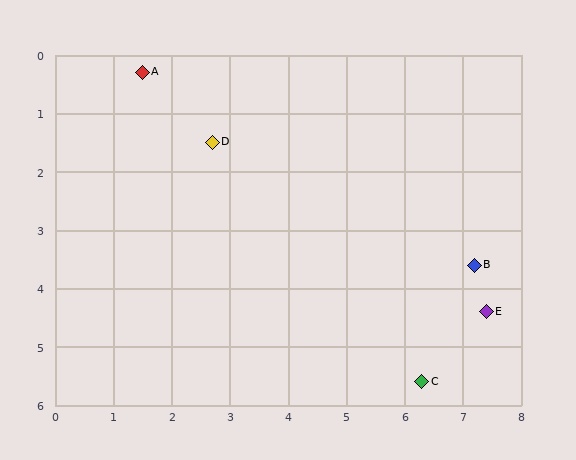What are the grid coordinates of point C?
Point C is at approximately (6.3, 5.6).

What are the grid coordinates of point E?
Point E is at approximately (7.4, 4.4).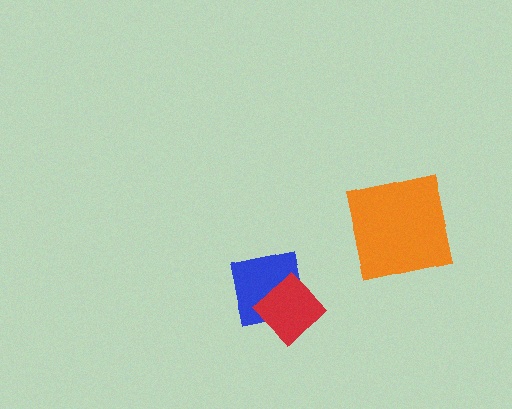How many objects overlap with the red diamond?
1 object overlaps with the red diamond.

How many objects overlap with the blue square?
1 object overlaps with the blue square.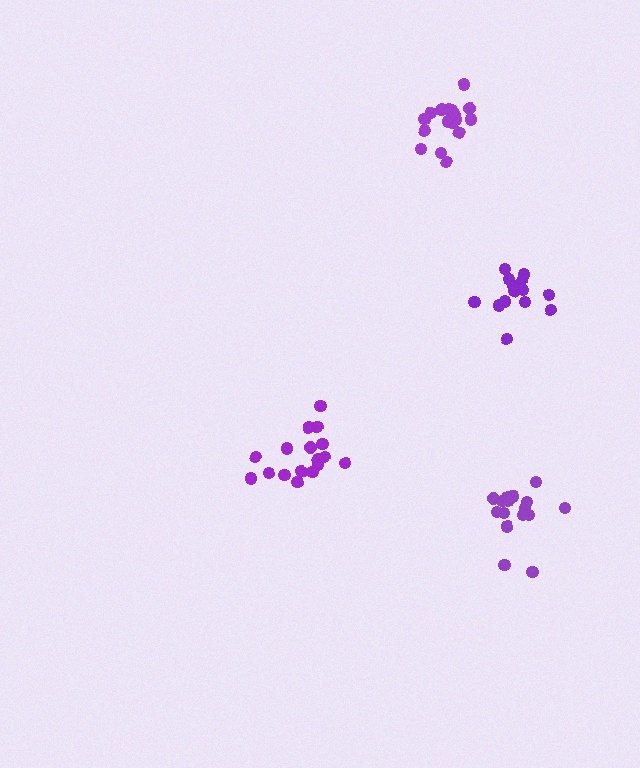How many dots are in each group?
Group 1: 17 dots, Group 2: 14 dots, Group 3: 18 dots, Group 4: 16 dots (65 total).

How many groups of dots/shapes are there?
There are 4 groups.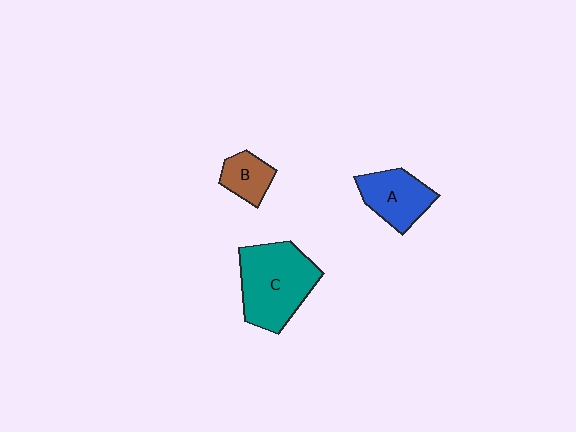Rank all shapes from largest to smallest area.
From largest to smallest: C (teal), A (blue), B (brown).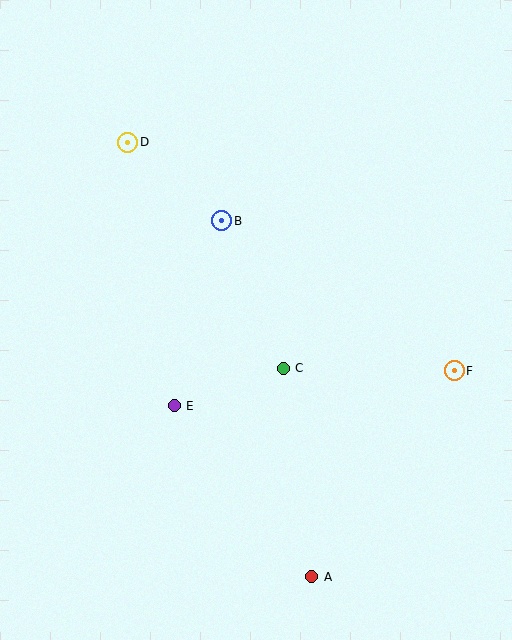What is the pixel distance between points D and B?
The distance between D and B is 122 pixels.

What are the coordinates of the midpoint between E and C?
The midpoint between E and C is at (229, 387).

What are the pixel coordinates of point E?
Point E is at (174, 406).